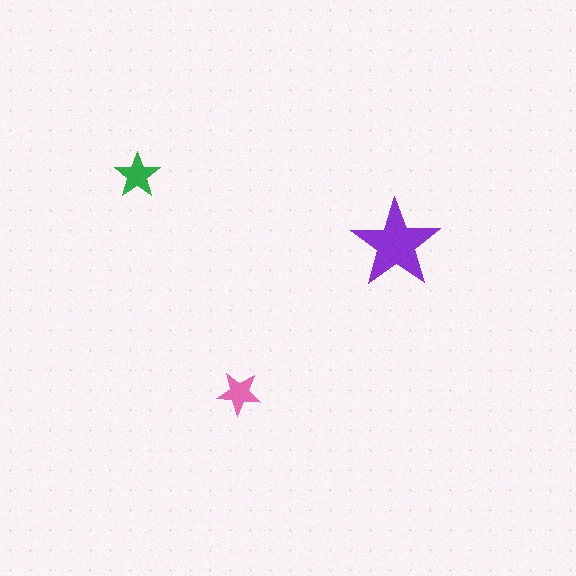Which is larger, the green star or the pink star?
The green one.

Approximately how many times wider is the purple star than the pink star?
About 2 times wider.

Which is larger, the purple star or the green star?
The purple one.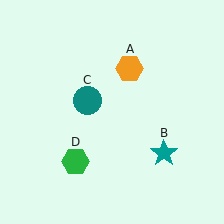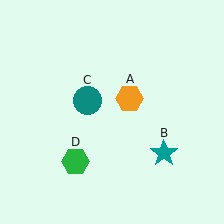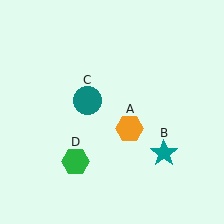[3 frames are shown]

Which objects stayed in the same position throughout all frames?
Teal star (object B) and teal circle (object C) and green hexagon (object D) remained stationary.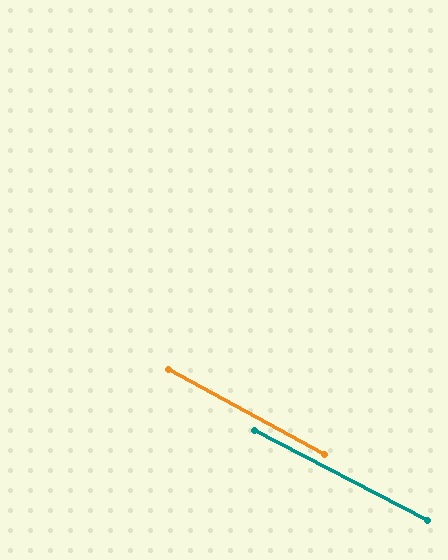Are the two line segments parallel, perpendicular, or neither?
Parallel — their directions differ by only 1.5°.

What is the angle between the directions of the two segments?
Approximately 2 degrees.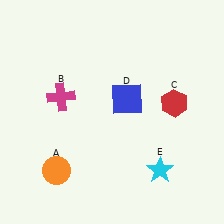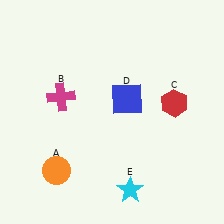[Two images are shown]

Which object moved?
The cyan star (E) moved left.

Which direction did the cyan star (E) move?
The cyan star (E) moved left.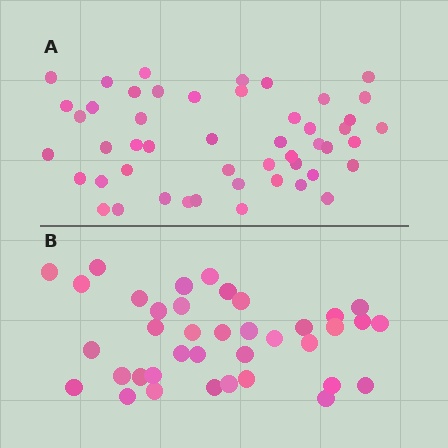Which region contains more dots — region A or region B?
Region A (the top region) has more dots.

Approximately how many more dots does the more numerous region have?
Region A has roughly 12 or so more dots than region B.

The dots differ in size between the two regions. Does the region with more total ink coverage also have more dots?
No. Region B has more total ink coverage because its dots are larger, but region A actually contains more individual dots. Total area can be misleading — the number of items is what matters here.